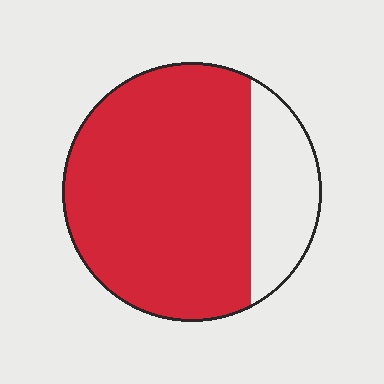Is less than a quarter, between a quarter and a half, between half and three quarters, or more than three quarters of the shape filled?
More than three quarters.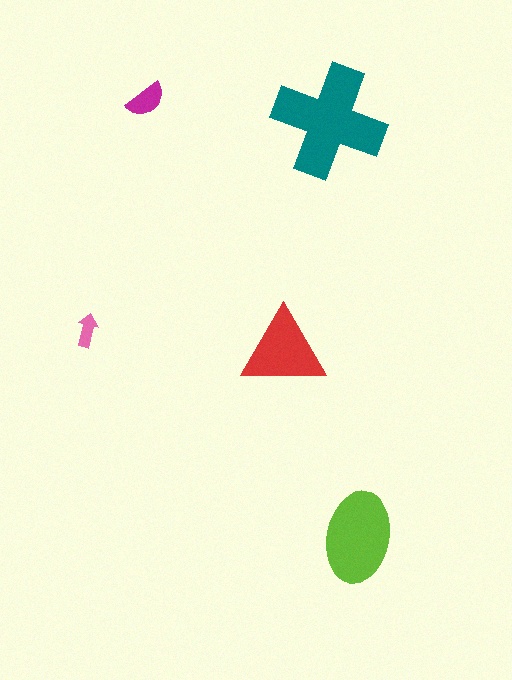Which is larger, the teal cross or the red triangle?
The teal cross.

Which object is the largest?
The teal cross.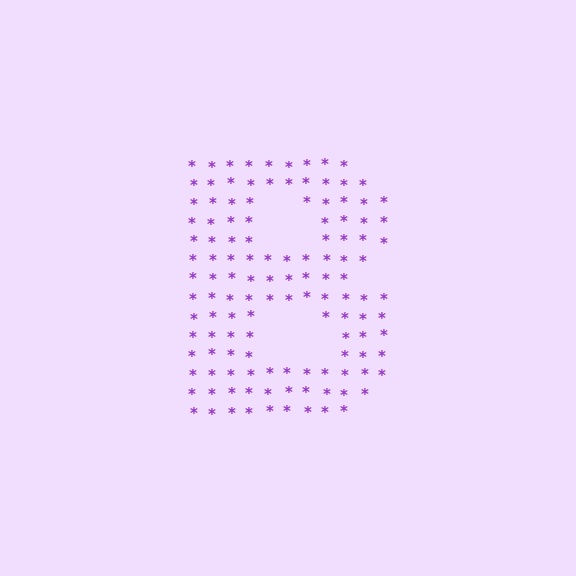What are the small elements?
The small elements are asterisks.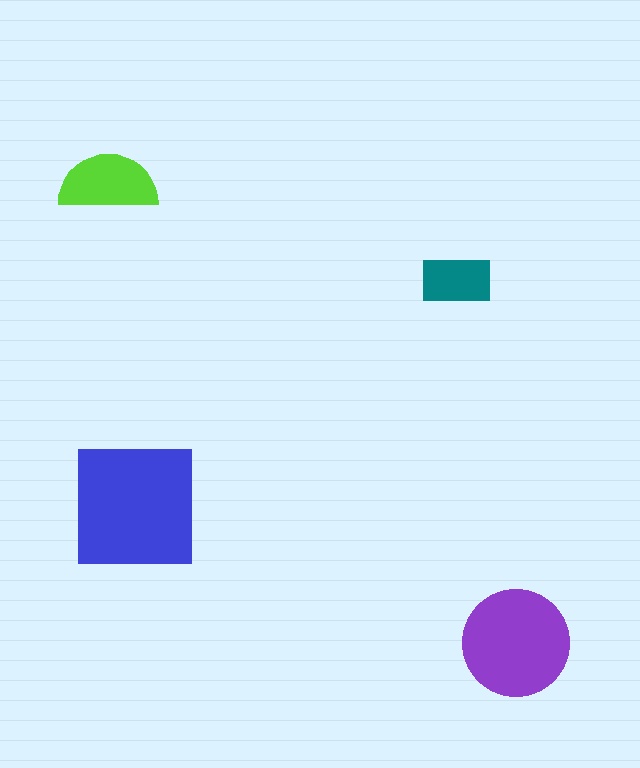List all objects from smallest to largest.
The teal rectangle, the lime semicircle, the purple circle, the blue square.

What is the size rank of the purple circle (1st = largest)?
2nd.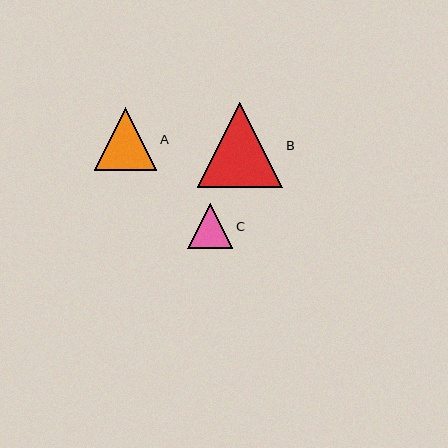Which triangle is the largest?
Triangle B is the largest with a size of approximately 86 pixels.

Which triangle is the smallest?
Triangle C is the smallest with a size of approximately 45 pixels.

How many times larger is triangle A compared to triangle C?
Triangle A is approximately 1.4 times the size of triangle C.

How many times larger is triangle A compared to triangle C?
Triangle A is approximately 1.4 times the size of triangle C.